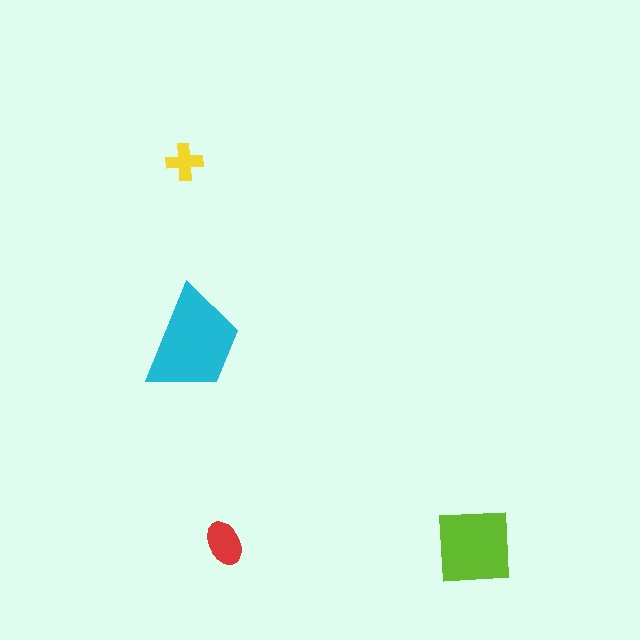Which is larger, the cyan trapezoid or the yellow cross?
The cyan trapezoid.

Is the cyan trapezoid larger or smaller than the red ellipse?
Larger.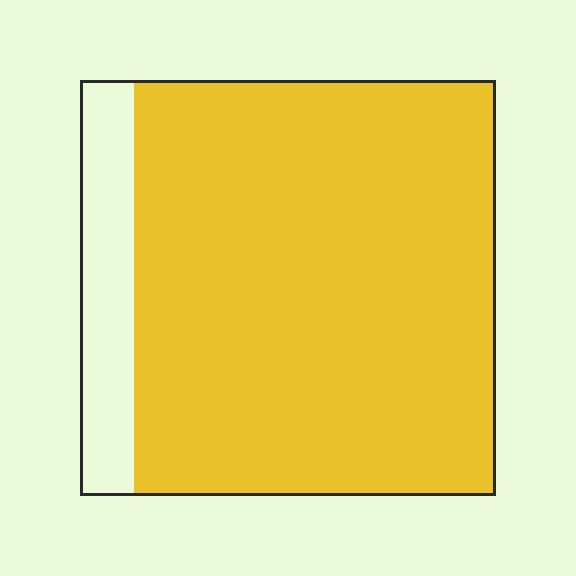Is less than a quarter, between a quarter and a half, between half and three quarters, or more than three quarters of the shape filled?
More than three quarters.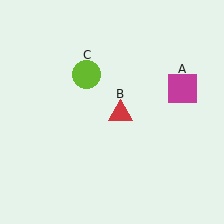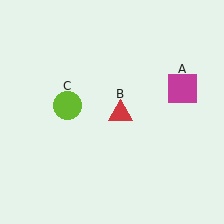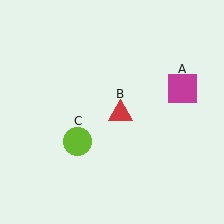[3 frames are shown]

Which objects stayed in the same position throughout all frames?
Magenta square (object A) and red triangle (object B) remained stationary.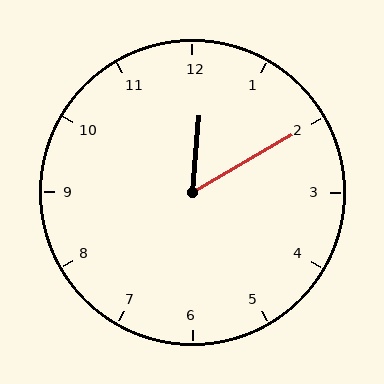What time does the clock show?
12:10.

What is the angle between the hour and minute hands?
Approximately 55 degrees.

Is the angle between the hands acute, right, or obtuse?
It is acute.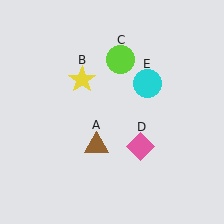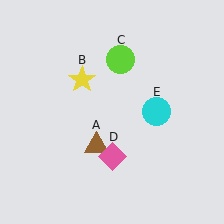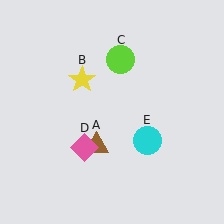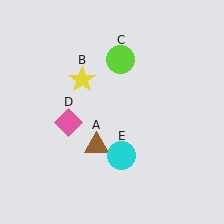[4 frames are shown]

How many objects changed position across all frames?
2 objects changed position: pink diamond (object D), cyan circle (object E).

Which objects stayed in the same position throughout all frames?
Brown triangle (object A) and yellow star (object B) and lime circle (object C) remained stationary.